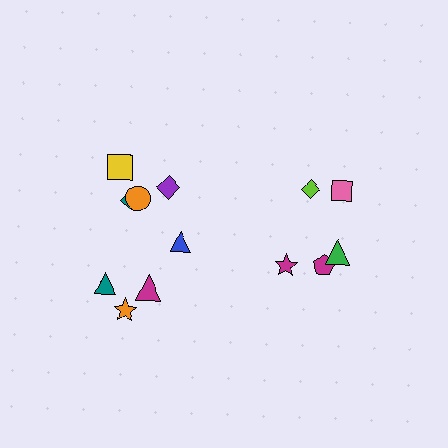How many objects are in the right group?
There are 5 objects.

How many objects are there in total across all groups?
There are 13 objects.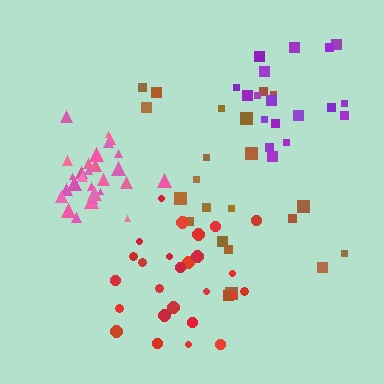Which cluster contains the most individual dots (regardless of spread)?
Pink (28).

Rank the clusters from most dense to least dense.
pink, red, purple, brown.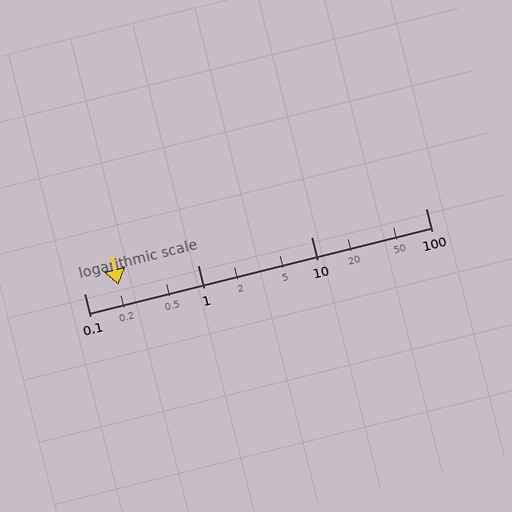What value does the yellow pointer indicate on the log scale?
The pointer indicates approximately 0.2.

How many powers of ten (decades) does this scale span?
The scale spans 3 decades, from 0.1 to 100.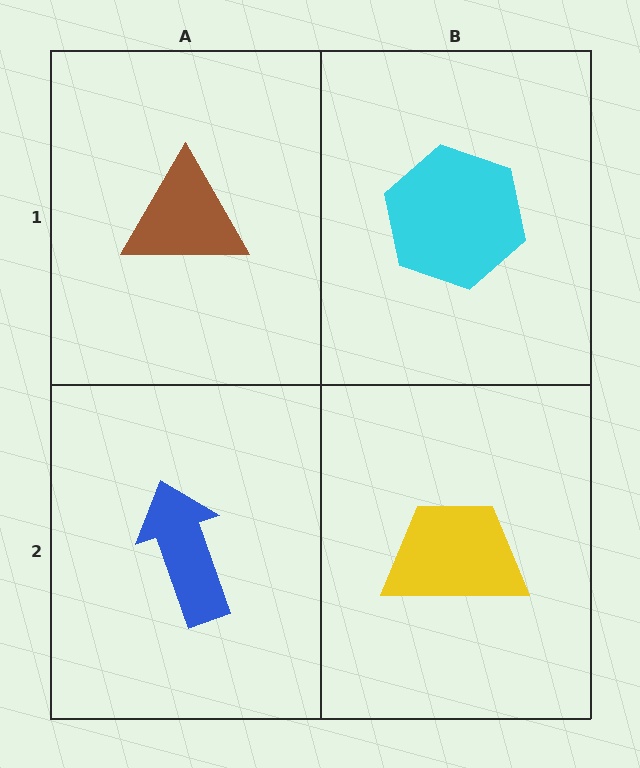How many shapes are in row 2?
2 shapes.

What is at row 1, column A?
A brown triangle.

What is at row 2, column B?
A yellow trapezoid.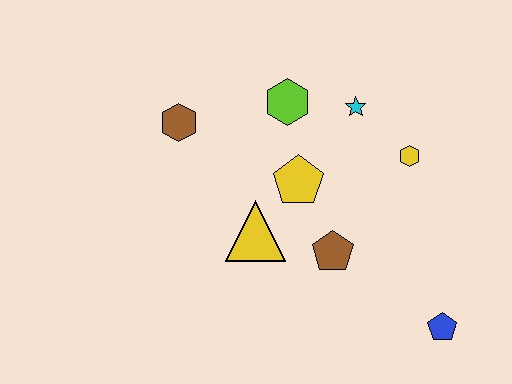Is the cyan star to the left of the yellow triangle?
No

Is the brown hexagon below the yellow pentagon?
No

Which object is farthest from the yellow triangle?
The blue pentagon is farthest from the yellow triangle.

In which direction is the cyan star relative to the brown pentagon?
The cyan star is above the brown pentagon.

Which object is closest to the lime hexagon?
The cyan star is closest to the lime hexagon.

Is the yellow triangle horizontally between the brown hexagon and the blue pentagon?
Yes